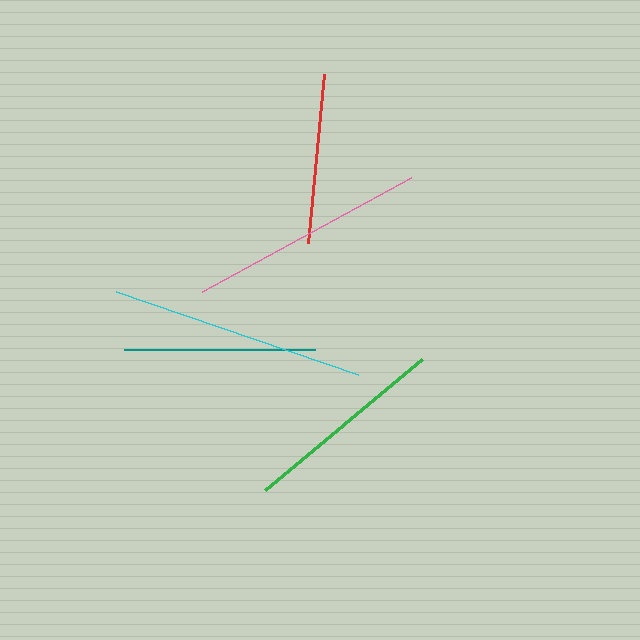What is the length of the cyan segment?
The cyan segment is approximately 256 pixels long.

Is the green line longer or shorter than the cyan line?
The cyan line is longer than the green line.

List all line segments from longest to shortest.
From longest to shortest: cyan, pink, green, teal, red.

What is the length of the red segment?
The red segment is approximately 170 pixels long.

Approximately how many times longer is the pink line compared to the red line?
The pink line is approximately 1.4 times the length of the red line.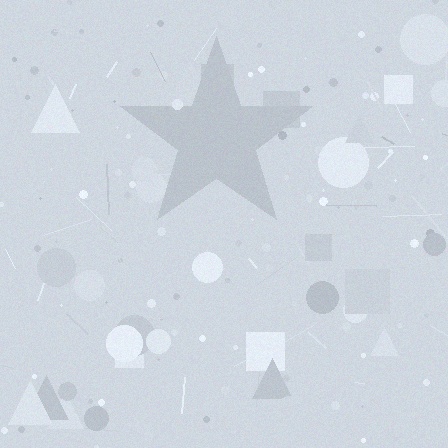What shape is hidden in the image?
A star is hidden in the image.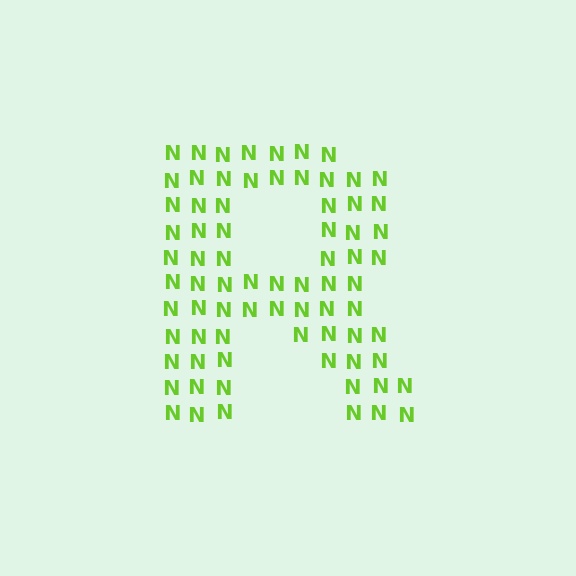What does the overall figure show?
The overall figure shows the letter R.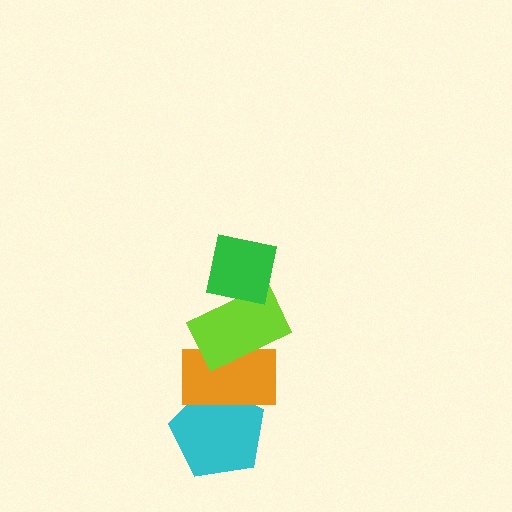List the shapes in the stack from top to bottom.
From top to bottom: the green square, the lime rectangle, the orange rectangle, the cyan pentagon.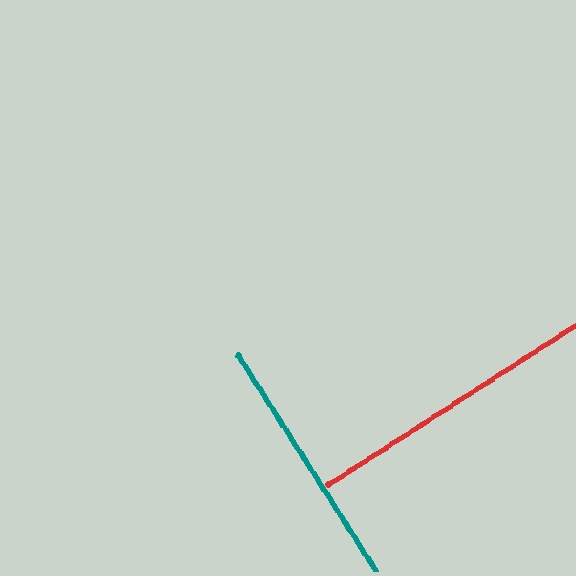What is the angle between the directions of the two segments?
Approximately 90 degrees.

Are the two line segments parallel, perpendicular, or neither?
Perpendicular — they meet at approximately 90°.